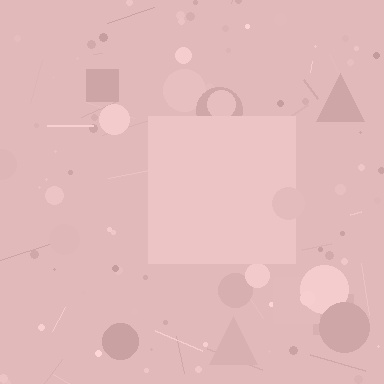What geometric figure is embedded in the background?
A square is embedded in the background.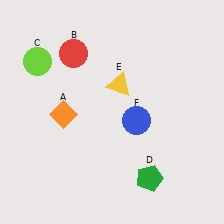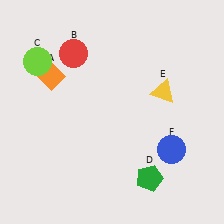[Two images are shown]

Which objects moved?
The objects that moved are: the orange diamond (A), the yellow triangle (E), the blue circle (F).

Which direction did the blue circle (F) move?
The blue circle (F) moved right.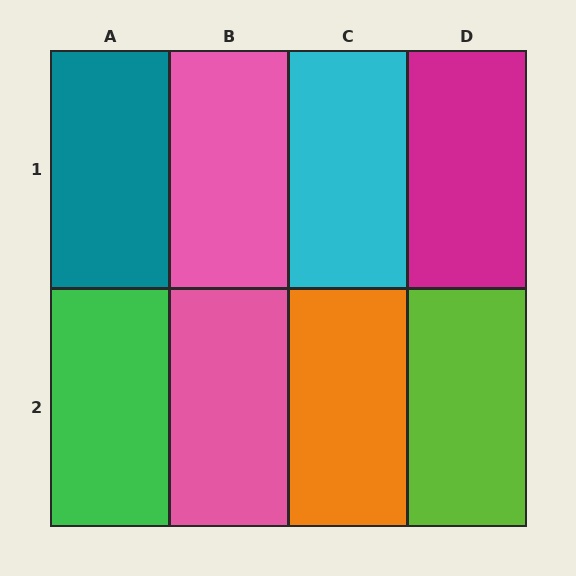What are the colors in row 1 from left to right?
Teal, pink, cyan, magenta.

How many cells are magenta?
1 cell is magenta.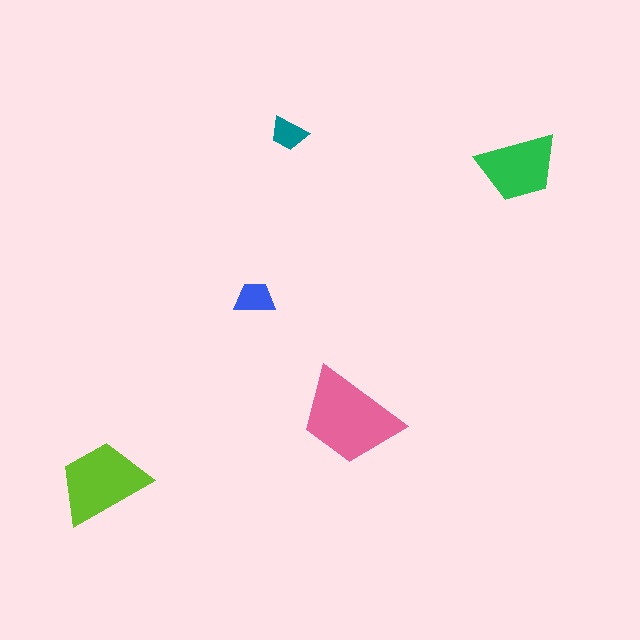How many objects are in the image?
There are 5 objects in the image.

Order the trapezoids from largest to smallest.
the pink one, the lime one, the green one, the blue one, the teal one.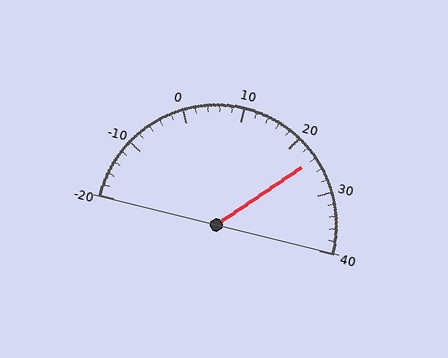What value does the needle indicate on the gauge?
The needle indicates approximately 24.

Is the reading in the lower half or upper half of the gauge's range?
The reading is in the upper half of the range (-20 to 40).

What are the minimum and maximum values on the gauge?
The gauge ranges from -20 to 40.